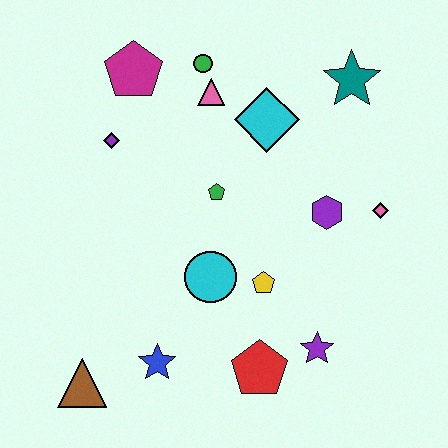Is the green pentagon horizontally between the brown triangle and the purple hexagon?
Yes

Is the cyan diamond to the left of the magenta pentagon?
No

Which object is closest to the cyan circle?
The yellow pentagon is closest to the cyan circle.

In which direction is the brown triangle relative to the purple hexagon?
The brown triangle is to the left of the purple hexagon.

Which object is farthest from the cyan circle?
The teal star is farthest from the cyan circle.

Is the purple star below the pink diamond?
Yes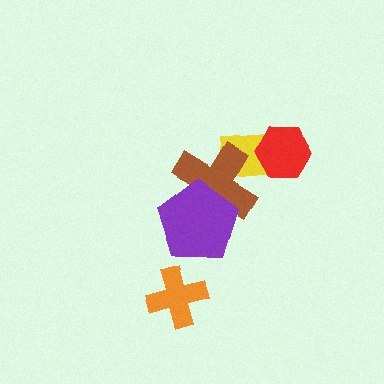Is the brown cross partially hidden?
Yes, it is partially covered by another shape.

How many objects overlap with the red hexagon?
1 object overlaps with the red hexagon.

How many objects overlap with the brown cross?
2 objects overlap with the brown cross.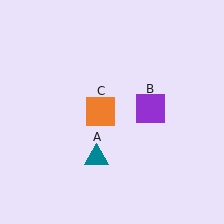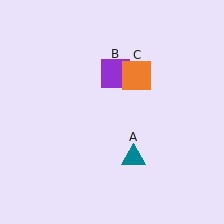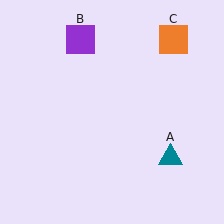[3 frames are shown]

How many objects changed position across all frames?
3 objects changed position: teal triangle (object A), purple square (object B), orange square (object C).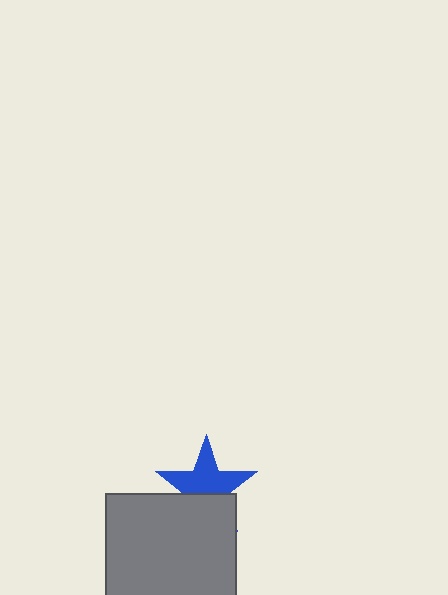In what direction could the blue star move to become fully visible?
The blue star could move up. That would shift it out from behind the gray square entirely.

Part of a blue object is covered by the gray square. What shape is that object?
It is a star.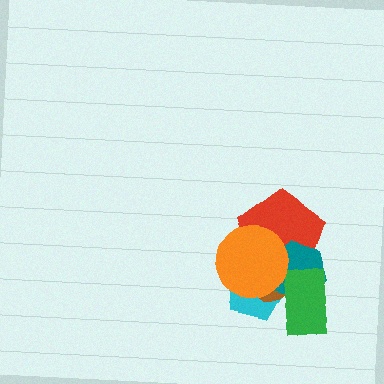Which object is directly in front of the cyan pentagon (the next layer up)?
The brown ellipse is directly in front of the cyan pentagon.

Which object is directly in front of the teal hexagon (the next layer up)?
The green rectangle is directly in front of the teal hexagon.